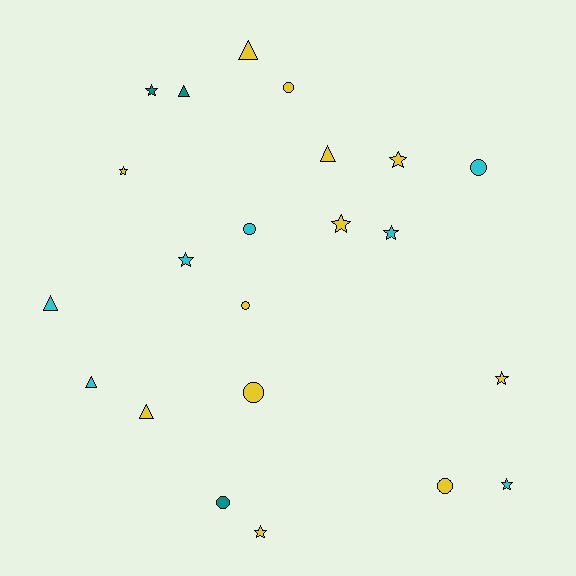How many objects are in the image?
There are 22 objects.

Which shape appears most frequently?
Star, with 9 objects.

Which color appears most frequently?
Yellow, with 12 objects.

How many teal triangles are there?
There is 1 teal triangle.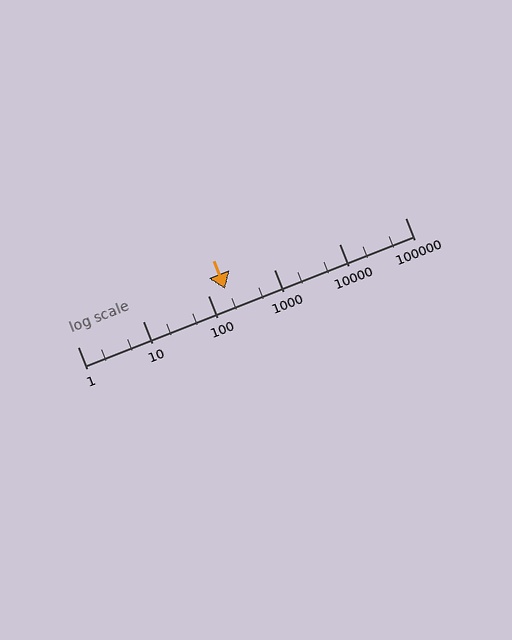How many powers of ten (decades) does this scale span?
The scale spans 5 decades, from 1 to 100000.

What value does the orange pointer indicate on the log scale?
The pointer indicates approximately 180.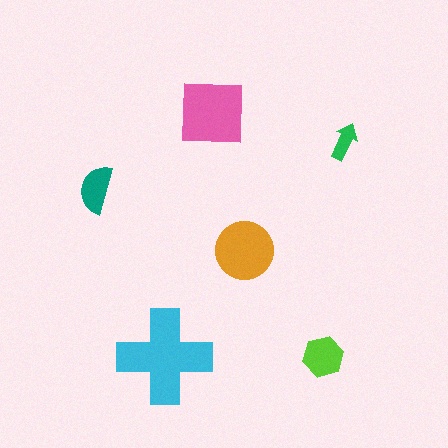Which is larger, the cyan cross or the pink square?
The cyan cross.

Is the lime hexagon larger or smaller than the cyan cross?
Smaller.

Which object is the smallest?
The green arrow.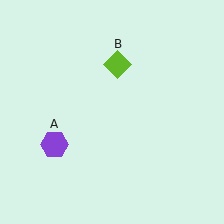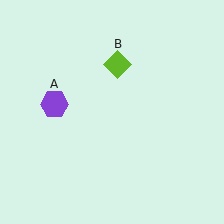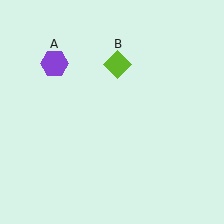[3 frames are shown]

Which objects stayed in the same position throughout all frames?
Lime diamond (object B) remained stationary.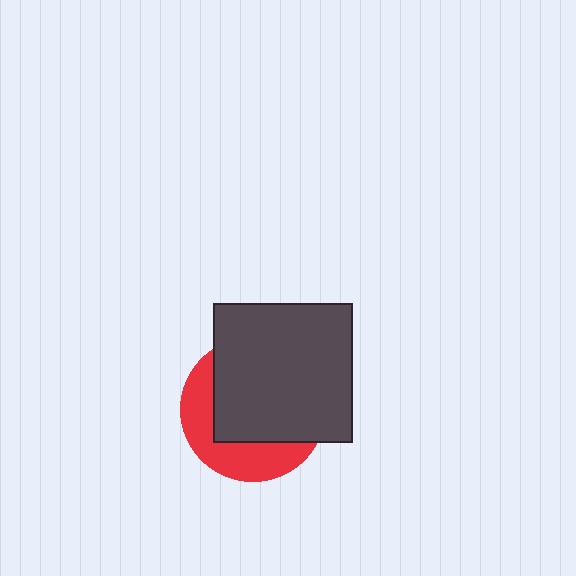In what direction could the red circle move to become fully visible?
The red circle could move toward the lower-left. That would shift it out from behind the dark gray square entirely.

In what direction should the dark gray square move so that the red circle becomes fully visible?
The dark gray square should move toward the upper-right. That is the shortest direction to clear the overlap and leave the red circle fully visible.